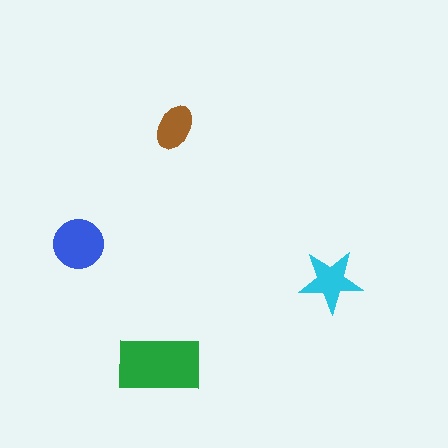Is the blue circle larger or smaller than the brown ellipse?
Larger.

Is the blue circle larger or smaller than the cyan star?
Larger.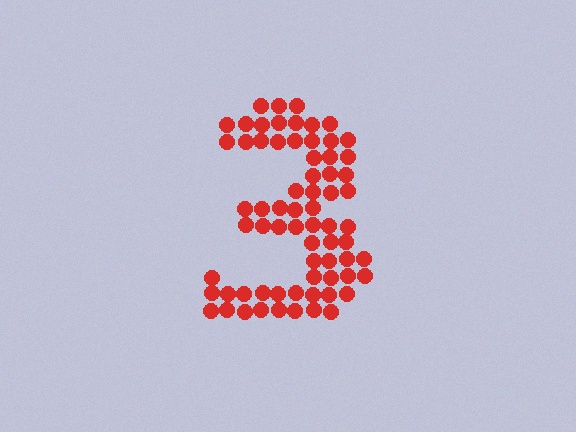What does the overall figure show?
The overall figure shows the digit 3.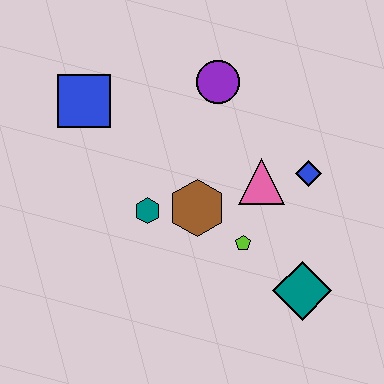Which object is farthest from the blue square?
The teal diamond is farthest from the blue square.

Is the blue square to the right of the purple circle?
No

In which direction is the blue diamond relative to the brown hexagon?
The blue diamond is to the right of the brown hexagon.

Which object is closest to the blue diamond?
The pink triangle is closest to the blue diamond.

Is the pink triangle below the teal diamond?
No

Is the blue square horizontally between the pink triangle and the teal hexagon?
No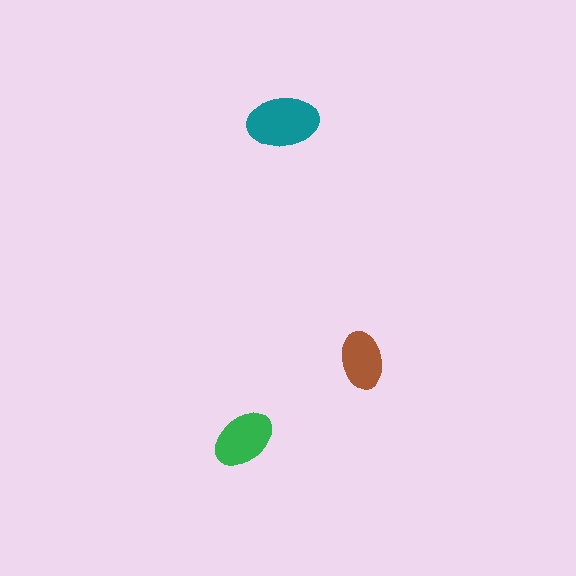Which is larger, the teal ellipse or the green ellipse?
The teal one.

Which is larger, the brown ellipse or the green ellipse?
The green one.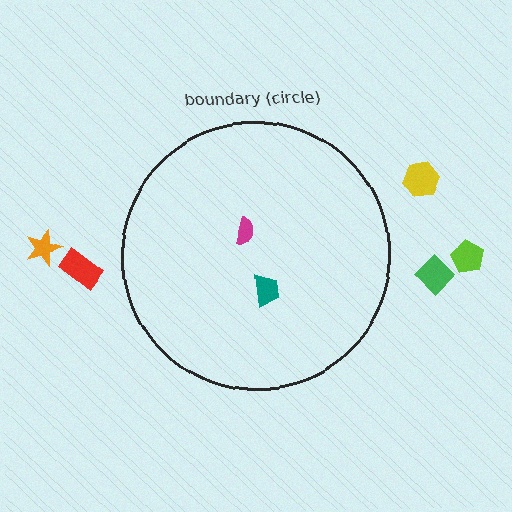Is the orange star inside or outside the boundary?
Outside.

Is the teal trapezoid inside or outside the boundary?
Inside.